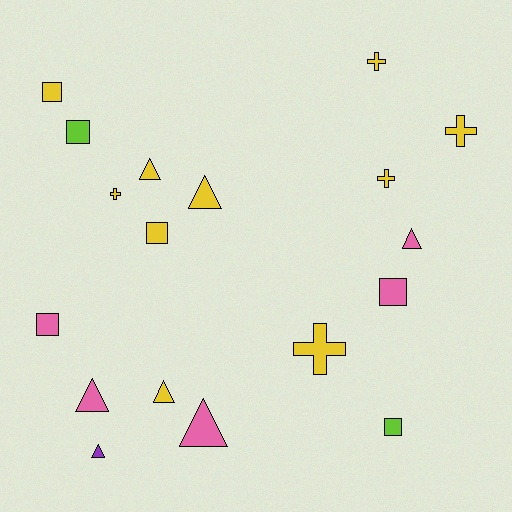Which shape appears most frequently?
Triangle, with 7 objects.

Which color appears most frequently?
Yellow, with 10 objects.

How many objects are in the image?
There are 18 objects.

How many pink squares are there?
There are 2 pink squares.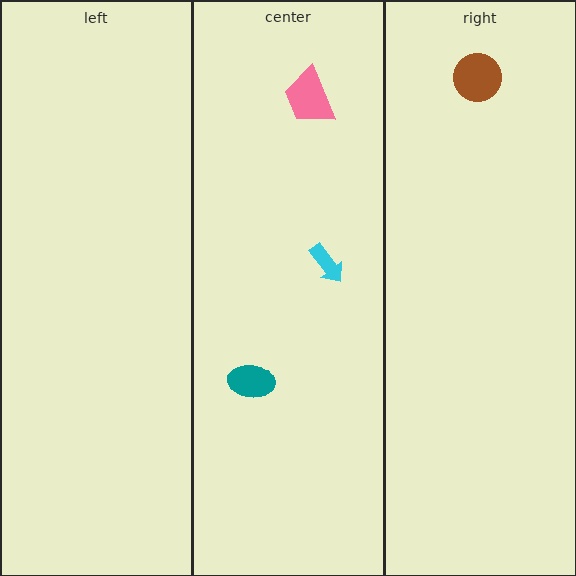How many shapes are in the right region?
1.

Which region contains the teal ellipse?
The center region.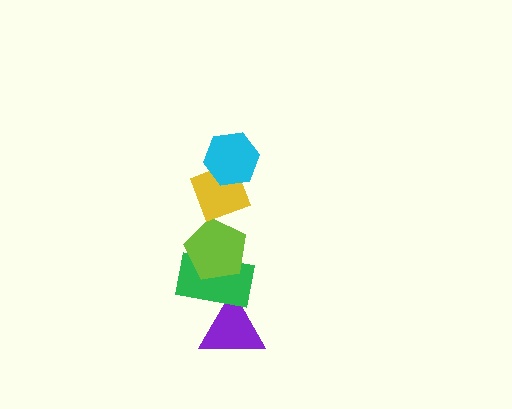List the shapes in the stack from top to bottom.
From top to bottom: the cyan hexagon, the yellow diamond, the lime pentagon, the green rectangle, the purple triangle.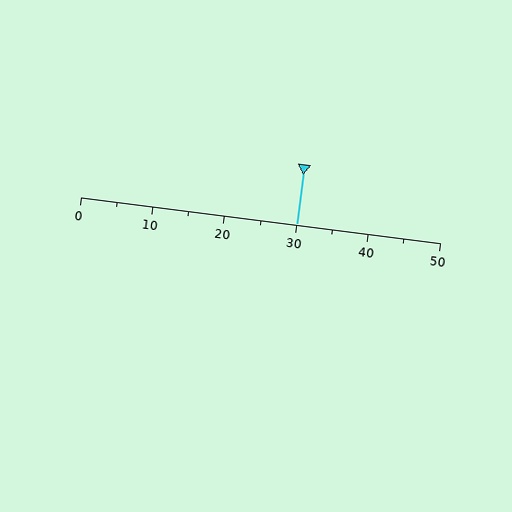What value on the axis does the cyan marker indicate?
The marker indicates approximately 30.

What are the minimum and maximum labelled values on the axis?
The axis runs from 0 to 50.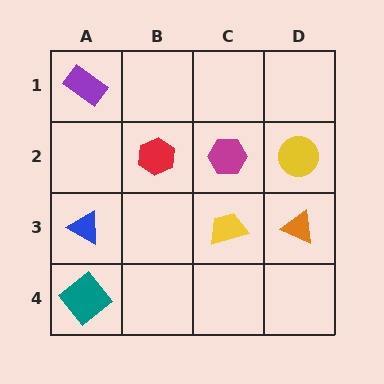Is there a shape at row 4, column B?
No, that cell is empty.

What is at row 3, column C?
A yellow trapezoid.